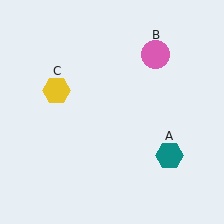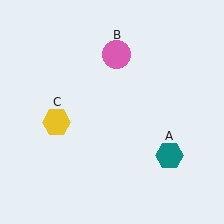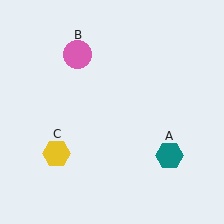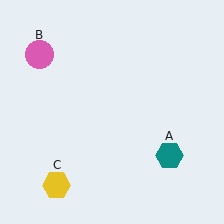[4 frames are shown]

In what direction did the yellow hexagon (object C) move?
The yellow hexagon (object C) moved down.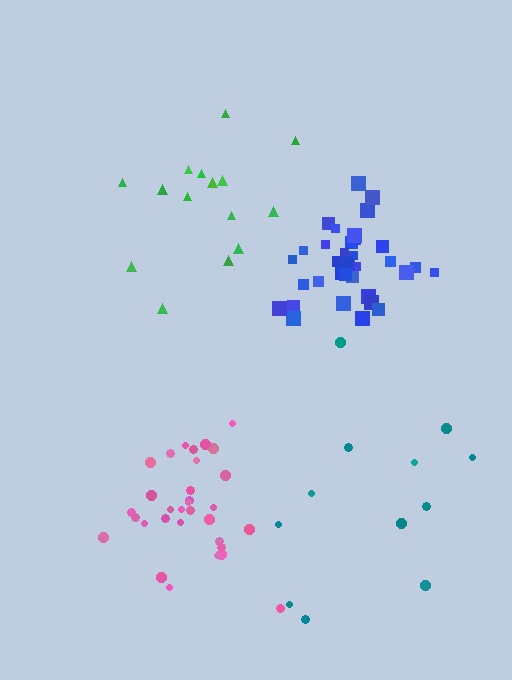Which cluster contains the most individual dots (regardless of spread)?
Blue (35).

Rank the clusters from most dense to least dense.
blue, pink, green, teal.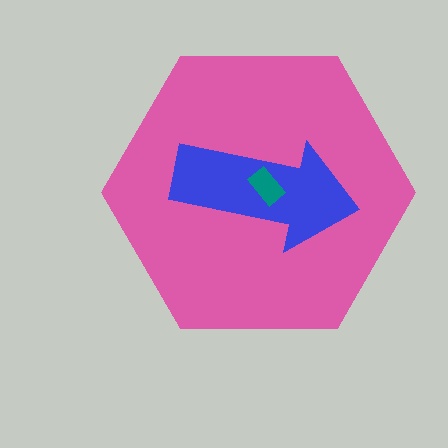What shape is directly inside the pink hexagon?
The blue arrow.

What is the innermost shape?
The teal rectangle.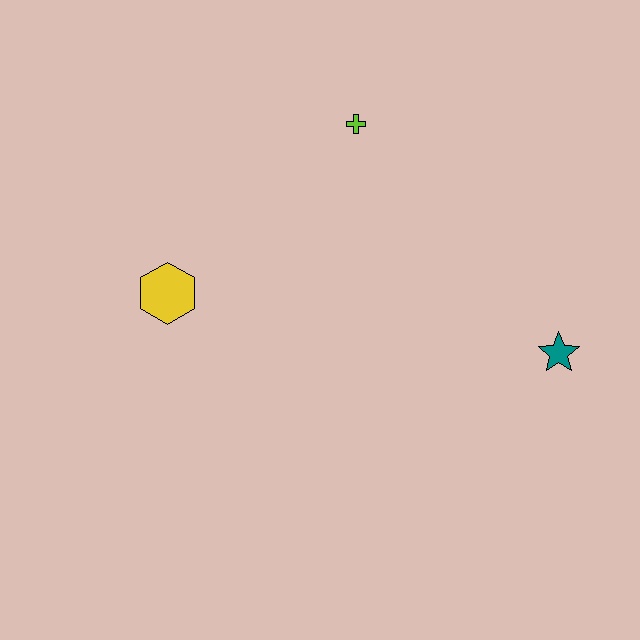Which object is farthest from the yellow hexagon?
The teal star is farthest from the yellow hexagon.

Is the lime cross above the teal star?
Yes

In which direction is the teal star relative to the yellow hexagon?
The teal star is to the right of the yellow hexagon.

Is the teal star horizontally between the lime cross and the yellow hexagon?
No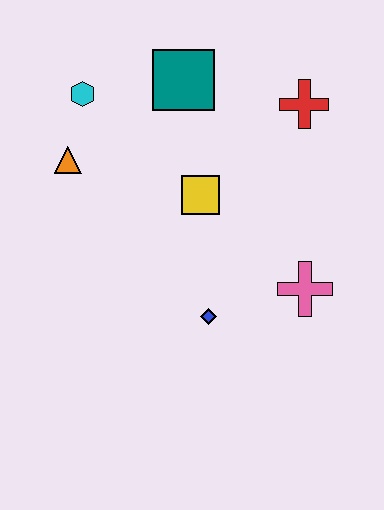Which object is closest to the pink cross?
The blue diamond is closest to the pink cross.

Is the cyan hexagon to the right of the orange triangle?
Yes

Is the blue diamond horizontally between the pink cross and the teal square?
Yes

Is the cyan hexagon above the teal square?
No